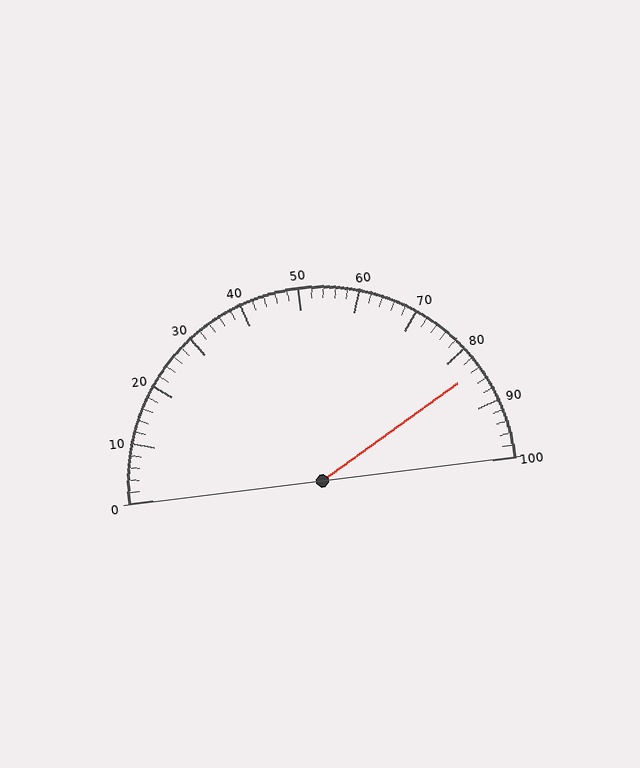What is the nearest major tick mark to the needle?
The nearest major tick mark is 80.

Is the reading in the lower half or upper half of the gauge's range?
The reading is in the upper half of the range (0 to 100).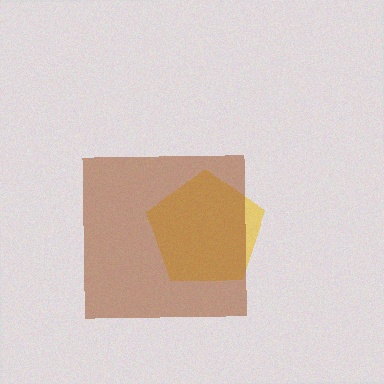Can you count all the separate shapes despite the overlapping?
Yes, there are 2 separate shapes.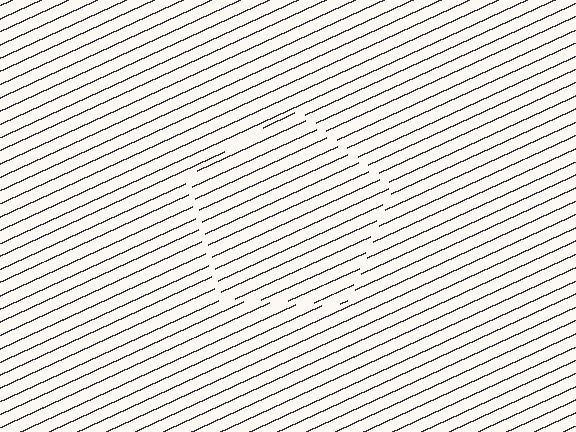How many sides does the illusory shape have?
5 sides — the line-ends trace a pentagon.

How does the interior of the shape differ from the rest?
The interior of the shape contains the same grating, shifted by half a period — the contour is defined by the phase discontinuity where line-ends from the inner and outer gratings abut.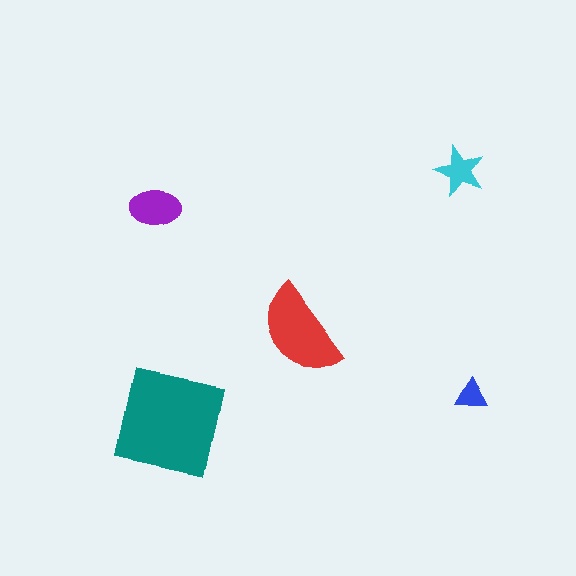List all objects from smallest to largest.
The blue triangle, the cyan star, the purple ellipse, the red semicircle, the teal square.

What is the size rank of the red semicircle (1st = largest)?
2nd.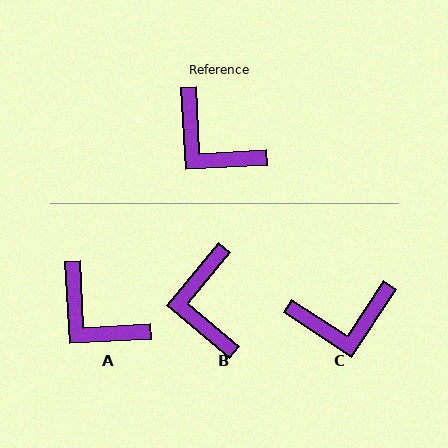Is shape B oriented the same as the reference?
No, it is off by about 43 degrees.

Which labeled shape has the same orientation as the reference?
A.